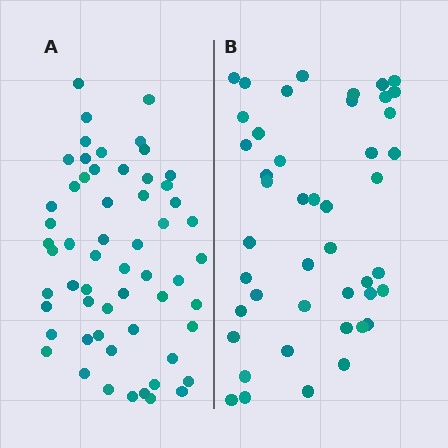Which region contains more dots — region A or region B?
Region A (the left region) has more dots.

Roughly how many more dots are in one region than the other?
Region A has approximately 15 more dots than region B.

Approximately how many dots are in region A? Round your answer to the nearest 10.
About 60 dots. (The exact count is 58, which rounds to 60.)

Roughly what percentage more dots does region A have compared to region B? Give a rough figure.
About 30% more.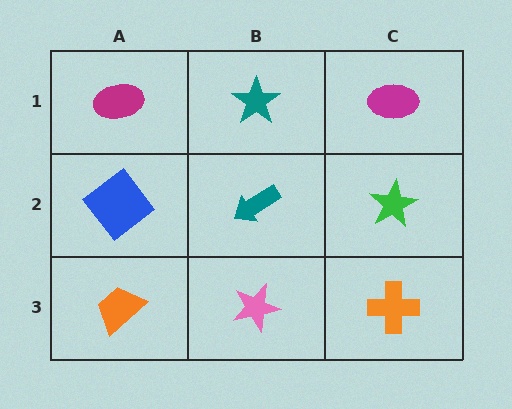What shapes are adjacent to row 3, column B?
A teal arrow (row 2, column B), an orange trapezoid (row 3, column A), an orange cross (row 3, column C).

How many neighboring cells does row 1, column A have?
2.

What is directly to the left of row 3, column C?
A pink star.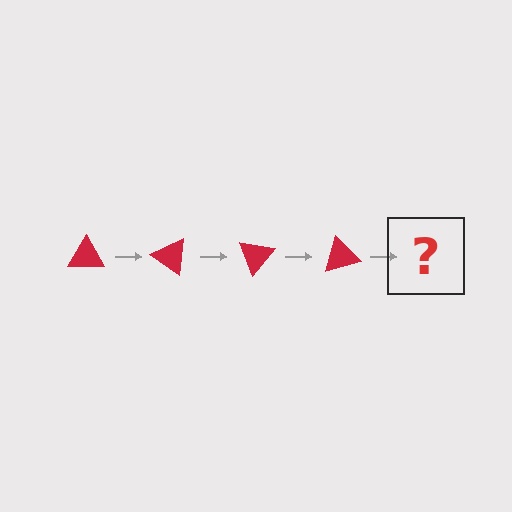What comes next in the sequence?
The next element should be a red triangle rotated 140 degrees.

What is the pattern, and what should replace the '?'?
The pattern is that the triangle rotates 35 degrees each step. The '?' should be a red triangle rotated 140 degrees.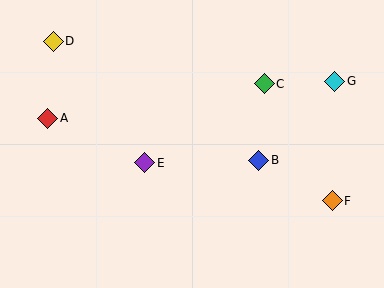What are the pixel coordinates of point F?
Point F is at (332, 201).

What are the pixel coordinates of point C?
Point C is at (264, 84).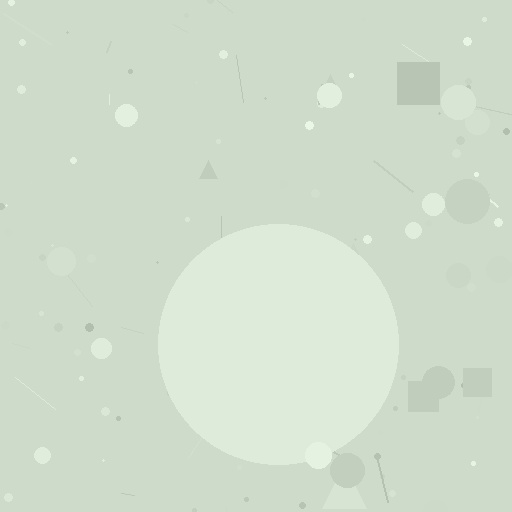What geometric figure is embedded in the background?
A circle is embedded in the background.